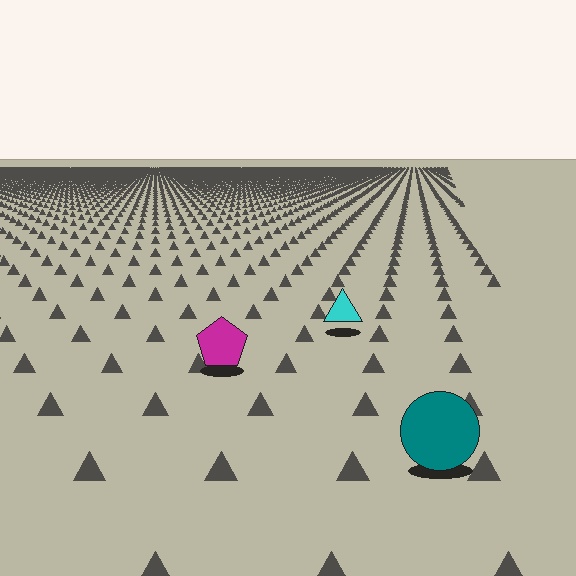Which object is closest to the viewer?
The teal circle is closest. The texture marks near it are larger and more spread out.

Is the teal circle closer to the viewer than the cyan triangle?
Yes. The teal circle is closer — you can tell from the texture gradient: the ground texture is coarser near it.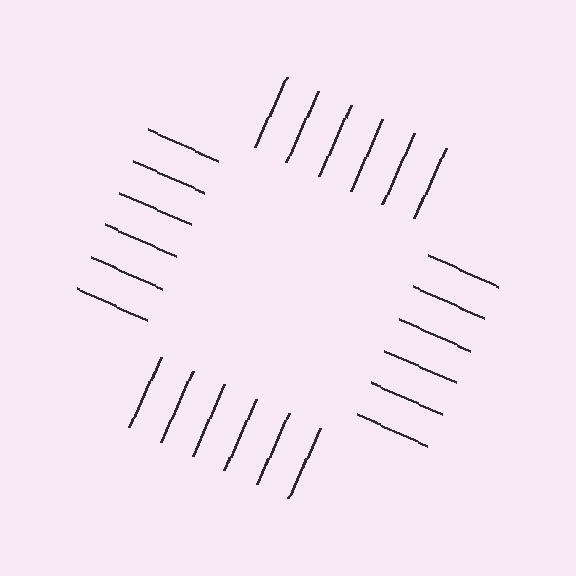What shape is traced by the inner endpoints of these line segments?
An illusory square — the line segments terminate on its edges but no continuous stroke is drawn.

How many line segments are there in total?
24 — 6 along each of the 4 edges.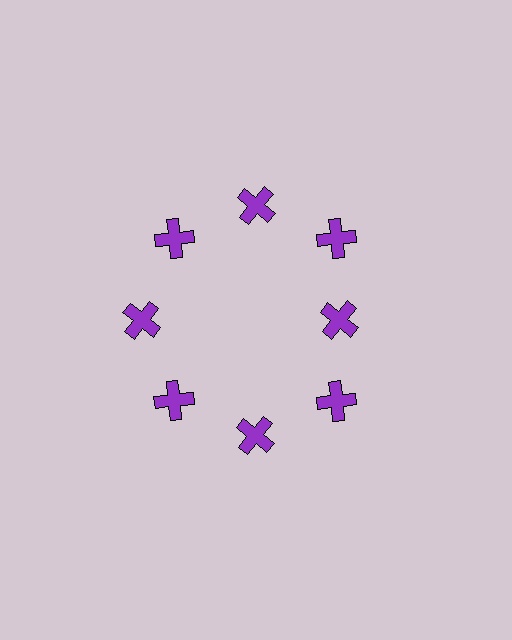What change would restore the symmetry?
The symmetry would be restored by moving it outward, back onto the ring so that all 8 crosses sit at equal angles and equal distance from the center.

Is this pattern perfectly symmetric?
No. The 8 purple crosses are arranged in a ring, but one element near the 3 o'clock position is pulled inward toward the center, breaking the 8-fold rotational symmetry.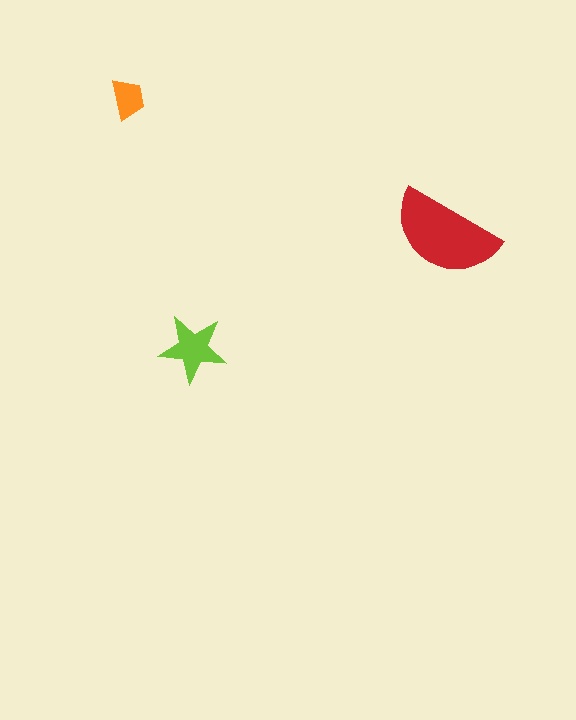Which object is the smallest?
The orange trapezoid.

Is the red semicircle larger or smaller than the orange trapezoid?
Larger.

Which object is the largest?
The red semicircle.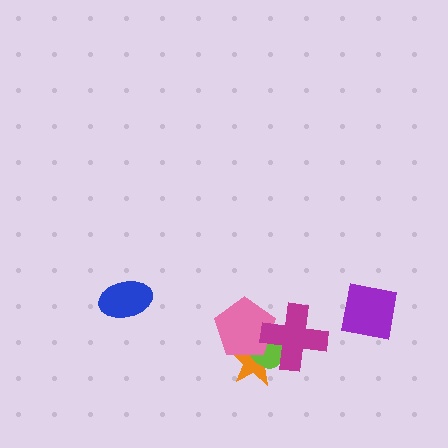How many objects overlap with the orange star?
3 objects overlap with the orange star.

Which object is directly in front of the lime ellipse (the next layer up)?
The pink pentagon is directly in front of the lime ellipse.